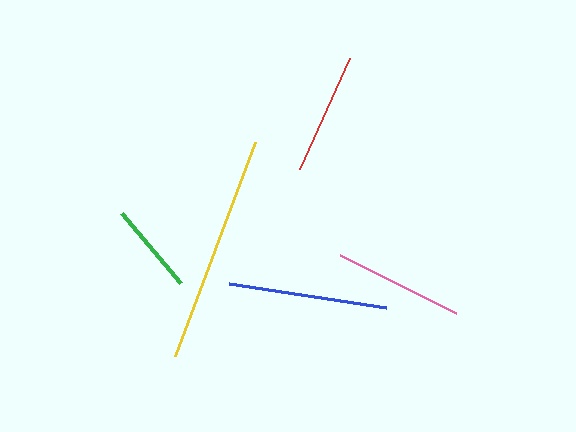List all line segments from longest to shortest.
From longest to shortest: yellow, blue, pink, red, green.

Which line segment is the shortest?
The green line is the shortest at approximately 91 pixels.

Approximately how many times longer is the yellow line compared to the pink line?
The yellow line is approximately 1.8 times the length of the pink line.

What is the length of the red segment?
The red segment is approximately 122 pixels long.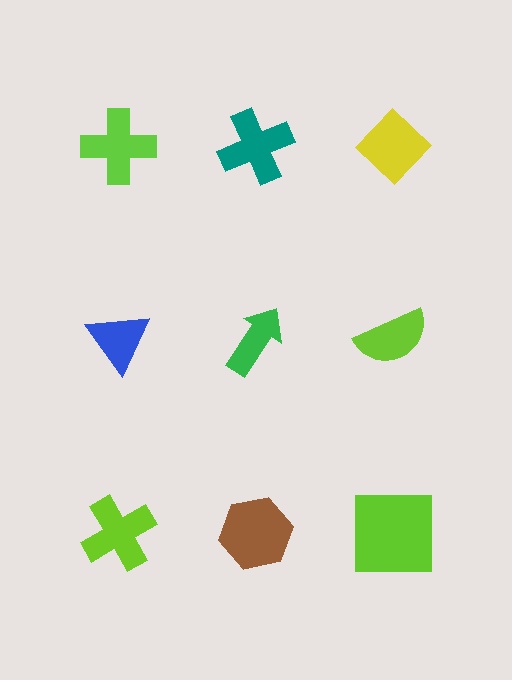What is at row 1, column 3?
A yellow diamond.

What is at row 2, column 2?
A green arrow.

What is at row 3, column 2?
A brown hexagon.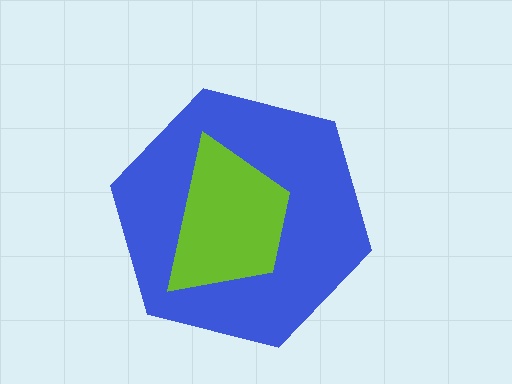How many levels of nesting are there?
2.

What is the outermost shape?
The blue hexagon.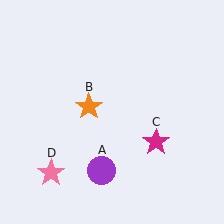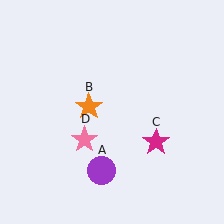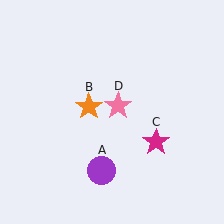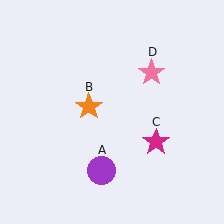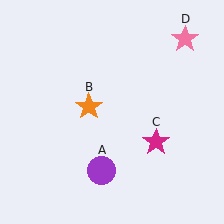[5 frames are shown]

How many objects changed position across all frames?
1 object changed position: pink star (object D).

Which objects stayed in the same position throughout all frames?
Purple circle (object A) and orange star (object B) and magenta star (object C) remained stationary.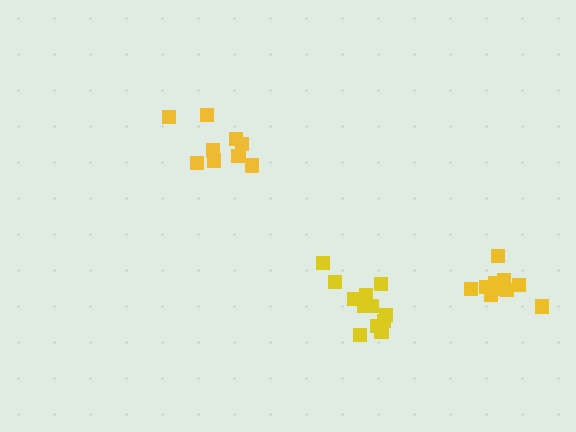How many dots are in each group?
Group 1: 9 dots, Group 2: 10 dots, Group 3: 12 dots (31 total).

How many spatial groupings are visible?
There are 3 spatial groupings.